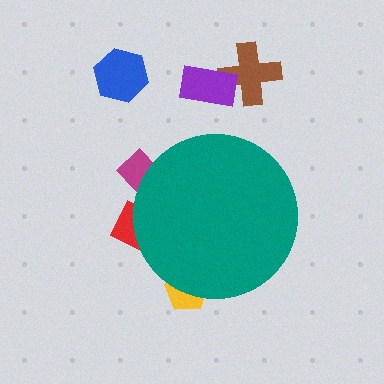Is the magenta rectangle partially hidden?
Yes, the magenta rectangle is partially hidden behind the teal circle.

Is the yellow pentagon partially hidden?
Yes, the yellow pentagon is partially hidden behind the teal circle.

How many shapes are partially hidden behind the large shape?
3 shapes are partially hidden.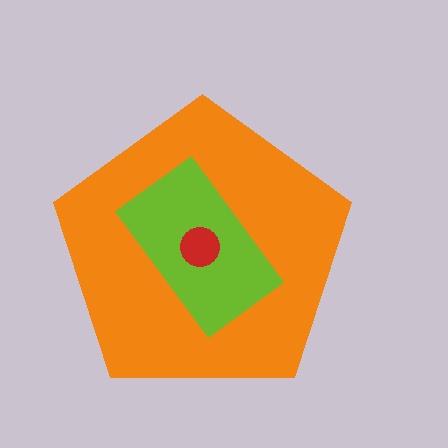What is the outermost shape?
The orange pentagon.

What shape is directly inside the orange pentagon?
The lime rectangle.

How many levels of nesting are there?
3.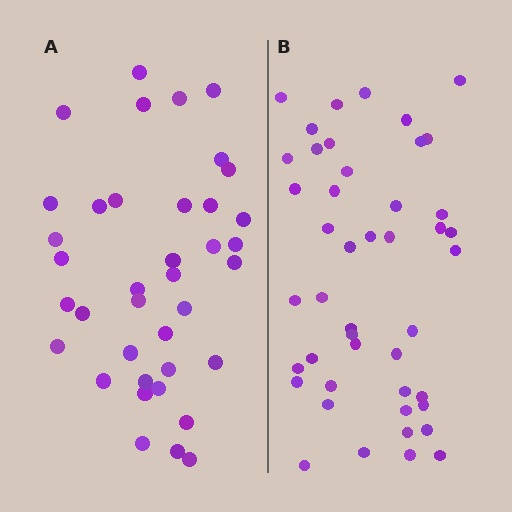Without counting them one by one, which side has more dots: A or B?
Region B (the right region) has more dots.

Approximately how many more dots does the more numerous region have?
Region B has roughly 8 or so more dots than region A.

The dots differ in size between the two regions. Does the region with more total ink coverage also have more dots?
No. Region A has more total ink coverage because its dots are larger, but region B actually contains more individual dots. Total area can be misleading — the number of items is what matters here.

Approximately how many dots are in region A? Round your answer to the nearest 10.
About 40 dots. (The exact count is 38, which rounds to 40.)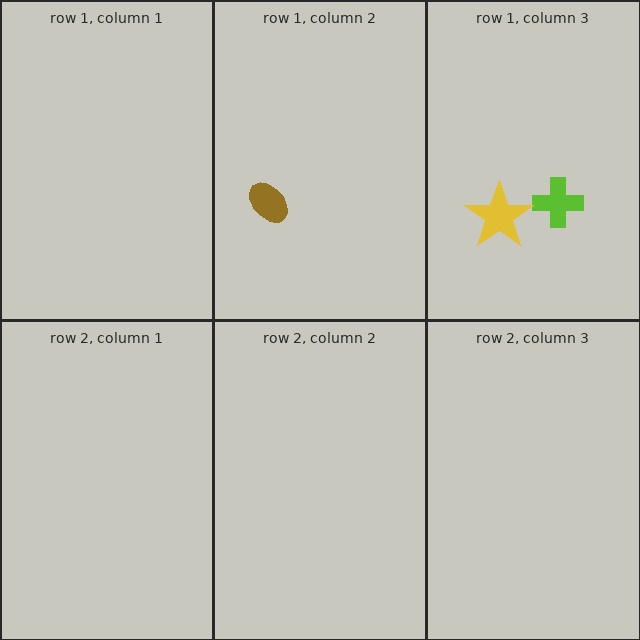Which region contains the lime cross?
The row 1, column 3 region.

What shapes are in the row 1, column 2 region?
The brown ellipse.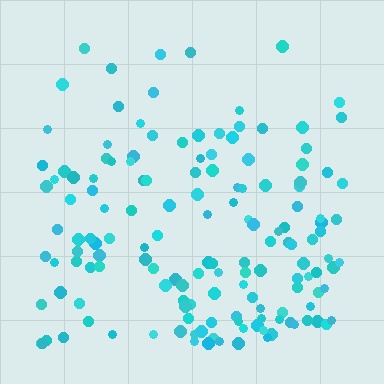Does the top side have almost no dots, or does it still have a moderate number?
Still a moderate number, just noticeably fewer than the bottom.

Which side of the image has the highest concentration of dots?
The bottom.